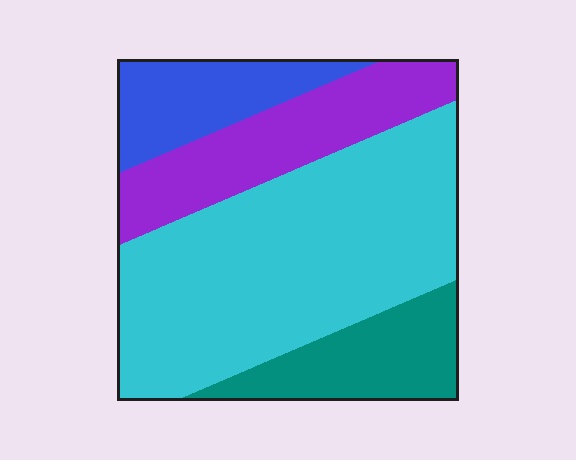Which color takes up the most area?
Cyan, at roughly 50%.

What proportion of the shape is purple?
Purple takes up about one fifth (1/5) of the shape.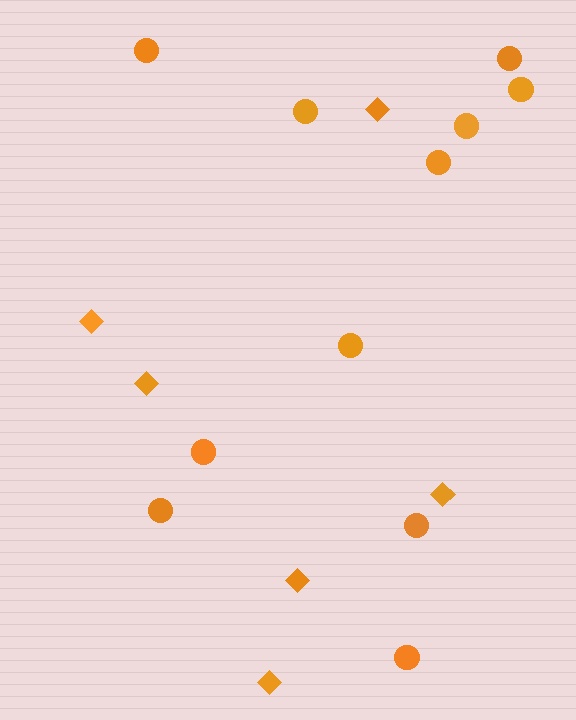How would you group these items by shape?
There are 2 groups: one group of circles (11) and one group of diamonds (6).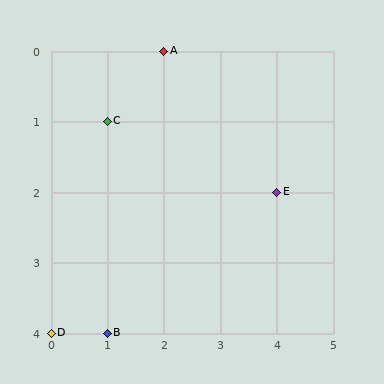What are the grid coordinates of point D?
Point D is at grid coordinates (0, 4).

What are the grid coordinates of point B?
Point B is at grid coordinates (1, 4).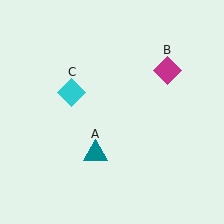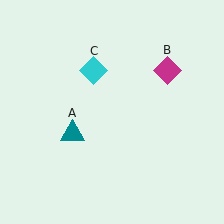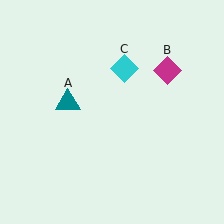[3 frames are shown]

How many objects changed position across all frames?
2 objects changed position: teal triangle (object A), cyan diamond (object C).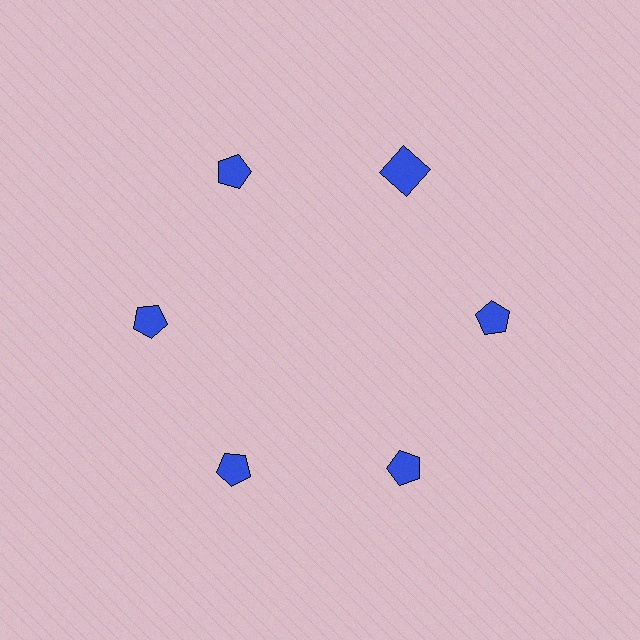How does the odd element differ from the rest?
It has a different shape: square instead of pentagon.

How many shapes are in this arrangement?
There are 6 shapes arranged in a ring pattern.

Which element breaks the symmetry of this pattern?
The blue square at roughly the 1 o'clock position breaks the symmetry. All other shapes are blue pentagons.